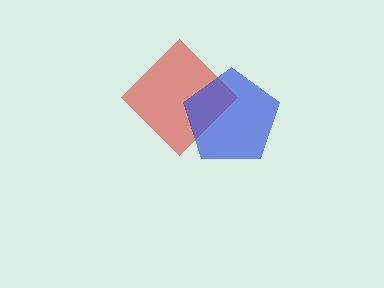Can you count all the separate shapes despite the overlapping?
Yes, there are 2 separate shapes.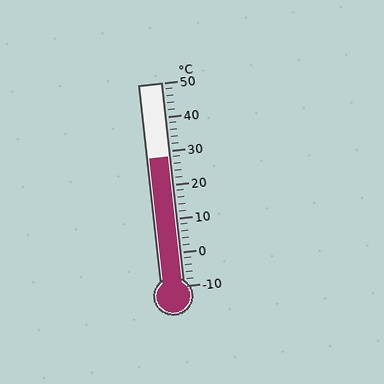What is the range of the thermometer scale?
The thermometer scale ranges from -10°C to 50°C.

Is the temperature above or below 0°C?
The temperature is above 0°C.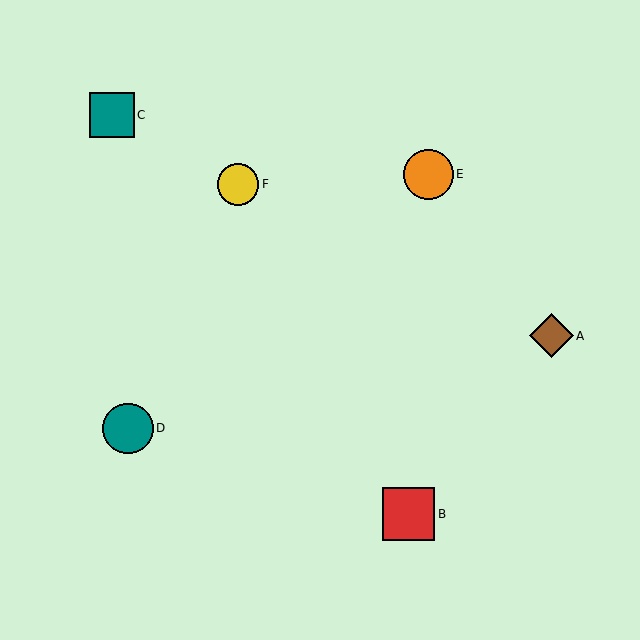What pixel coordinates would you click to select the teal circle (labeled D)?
Click at (128, 428) to select the teal circle D.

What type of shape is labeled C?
Shape C is a teal square.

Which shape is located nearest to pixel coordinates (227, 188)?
The yellow circle (labeled F) at (238, 185) is nearest to that location.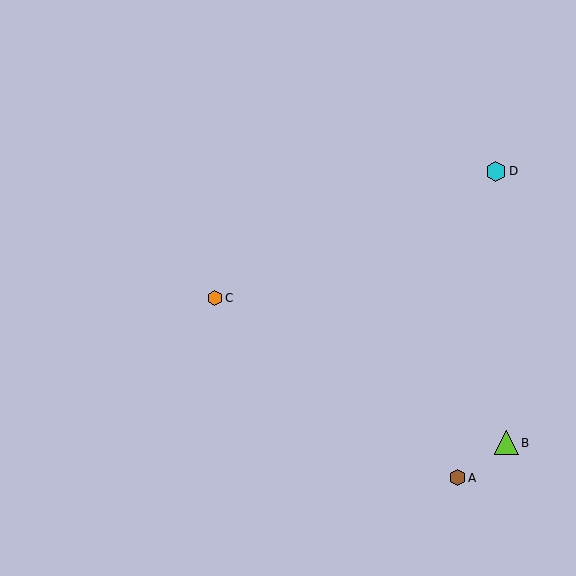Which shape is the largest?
The lime triangle (labeled B) is the largest.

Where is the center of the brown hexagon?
The center of the brown hexagon is at (457, 478).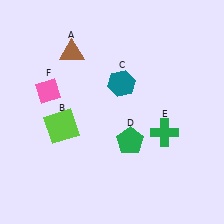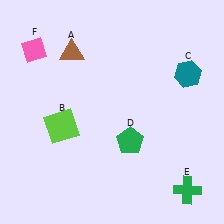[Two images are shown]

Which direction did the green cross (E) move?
The green cross (E) moved down.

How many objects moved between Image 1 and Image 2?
3 objects moved between the two images.